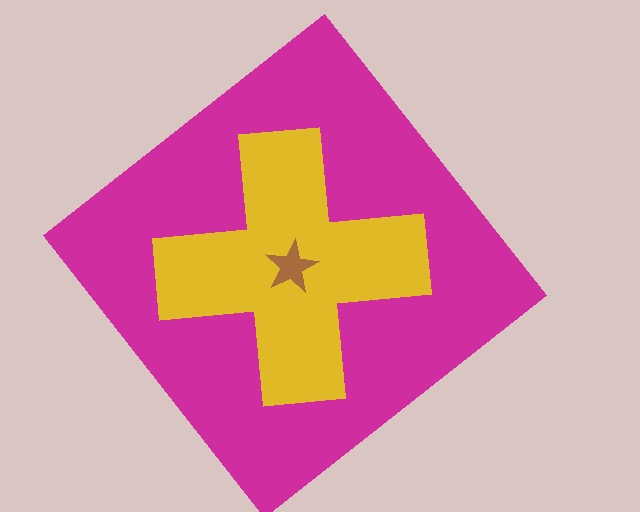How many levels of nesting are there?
3.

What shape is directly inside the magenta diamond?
The yellow cross.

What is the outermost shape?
The magenta diamond.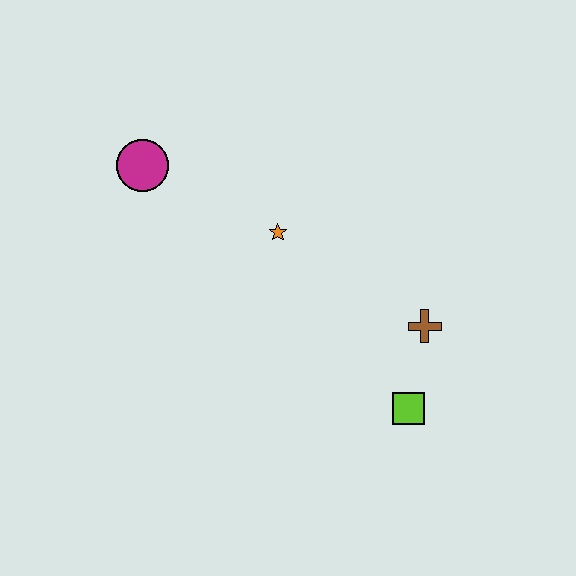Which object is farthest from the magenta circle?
The lime square is farthest from the magenta circle.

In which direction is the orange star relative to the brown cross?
The orange star is to the left of the brown cross.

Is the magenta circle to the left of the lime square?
Yes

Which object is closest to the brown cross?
The lime square is closest to the brown cross.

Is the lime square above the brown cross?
No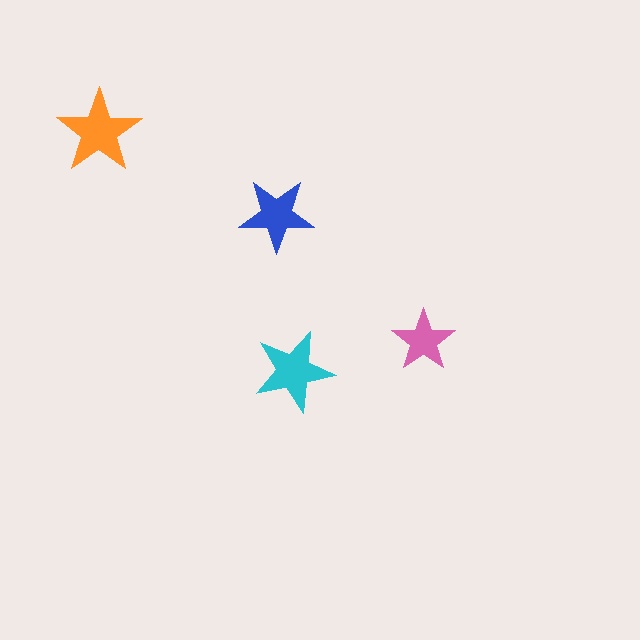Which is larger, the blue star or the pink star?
The blue one.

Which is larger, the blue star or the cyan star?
The cyan one.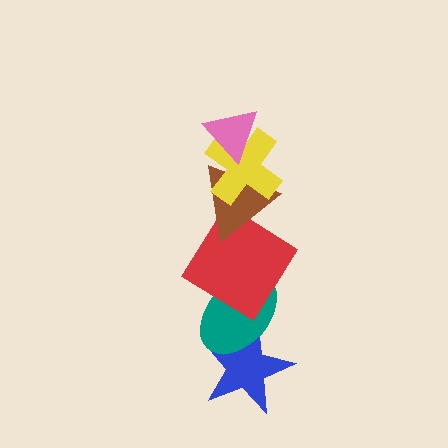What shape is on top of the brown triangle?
The yellow cross is on top of the brown triangle.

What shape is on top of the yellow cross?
The pink triangle is on top of the yellow cross.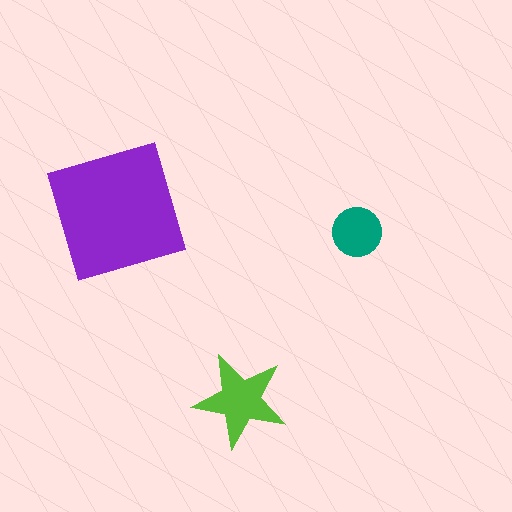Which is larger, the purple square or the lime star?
The purple square.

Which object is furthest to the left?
The purple square is leftmost.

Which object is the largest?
The purple square.